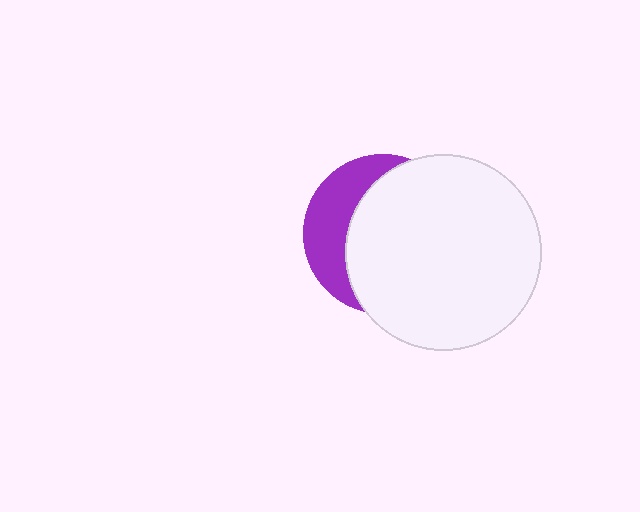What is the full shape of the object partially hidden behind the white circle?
The partially hidden object is a purple circle.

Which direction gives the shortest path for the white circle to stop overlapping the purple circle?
Moving right gives the shortest separation.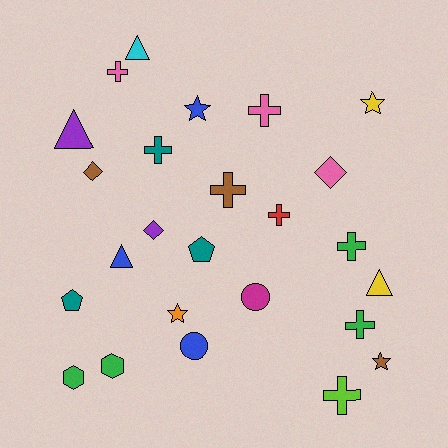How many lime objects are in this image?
There is 1 lime object.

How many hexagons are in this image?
There are 2 hexagons.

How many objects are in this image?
There are 25 objects.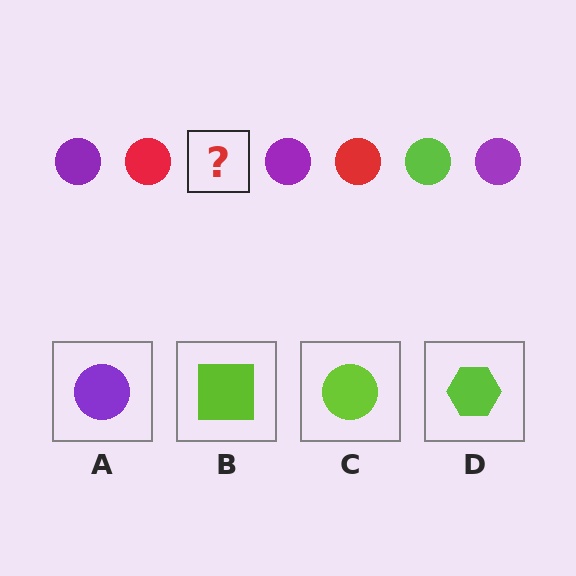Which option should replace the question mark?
Option C.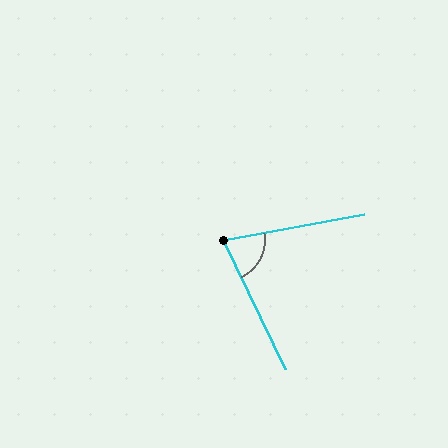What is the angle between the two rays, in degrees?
Approximately 75 degrees.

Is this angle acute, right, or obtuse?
It is acute.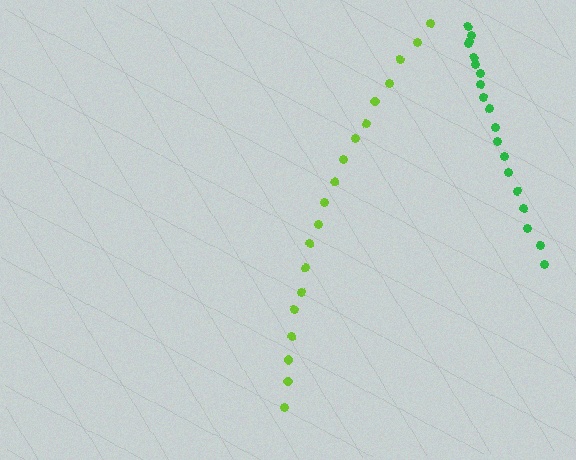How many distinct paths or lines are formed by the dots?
There are 2 distinct paths.